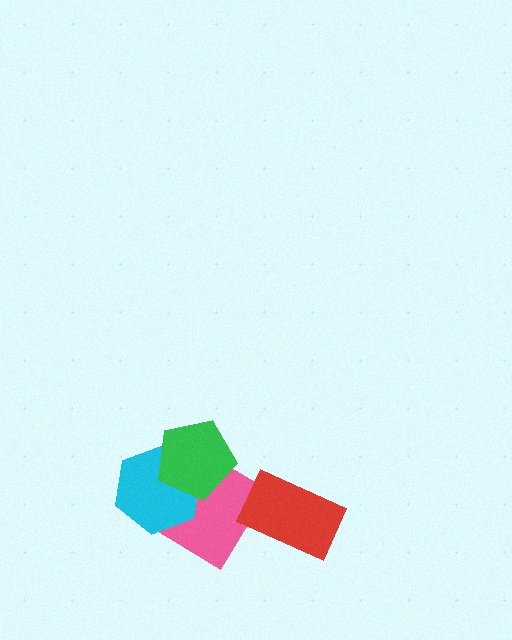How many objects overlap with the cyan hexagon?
2 objects overlap with the cyan hexagon.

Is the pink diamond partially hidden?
Yes, it is partially covered by another shape.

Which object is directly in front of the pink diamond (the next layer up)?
The cyan hexagon is directly in front of the pink diamond.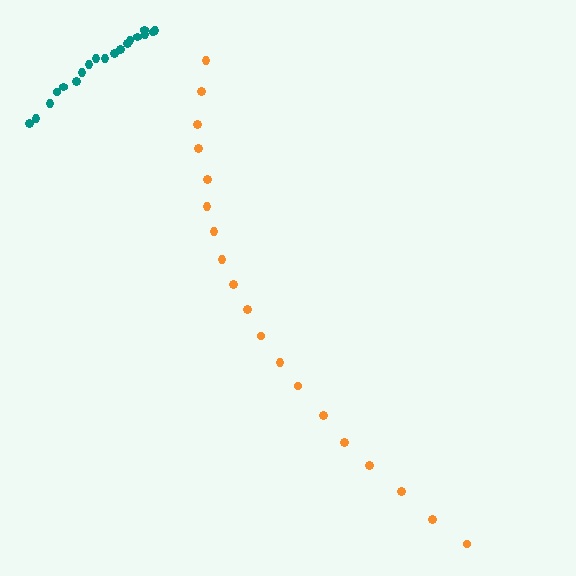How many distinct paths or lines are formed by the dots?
There are 2 distinct paths.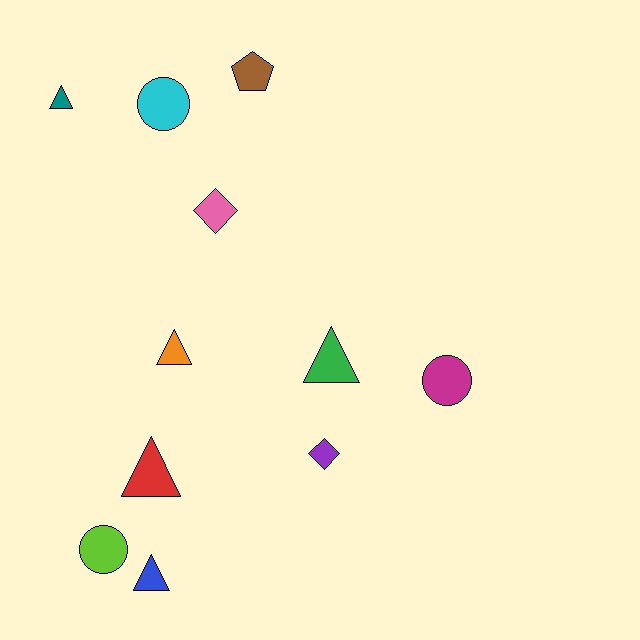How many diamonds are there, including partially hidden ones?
There are 2 diamonds.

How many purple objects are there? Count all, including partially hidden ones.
There is 1 purple object.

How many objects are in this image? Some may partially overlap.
There are 11 objects.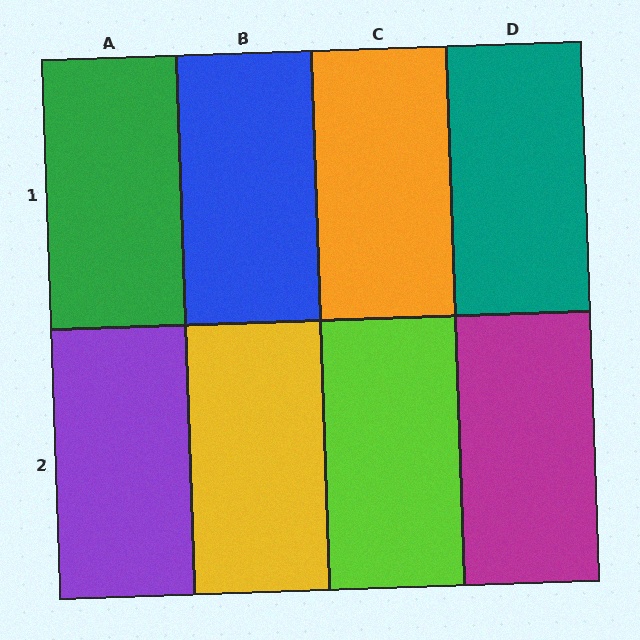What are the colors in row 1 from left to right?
Green, blue, orange, teal.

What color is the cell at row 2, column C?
Lime.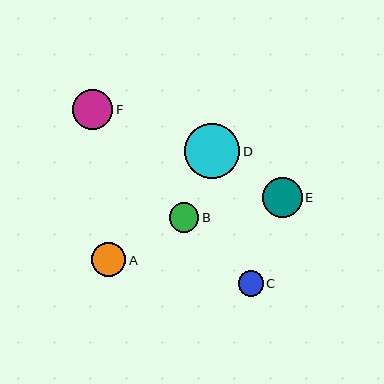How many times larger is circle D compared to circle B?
Circle D is approximately 1.8 times the size of circle B.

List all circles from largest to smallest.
From largest to smallest: D, F, E, A, B, C.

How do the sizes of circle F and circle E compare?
Circle F and circle E are approximately the same size.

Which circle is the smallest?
Circle C is the smallest with a size of approximately 25 pixels.